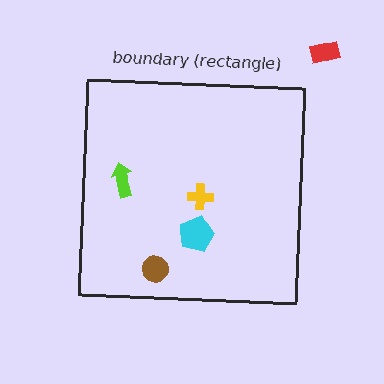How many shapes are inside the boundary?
4 inside, 1 outside.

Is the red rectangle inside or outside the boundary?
Outside.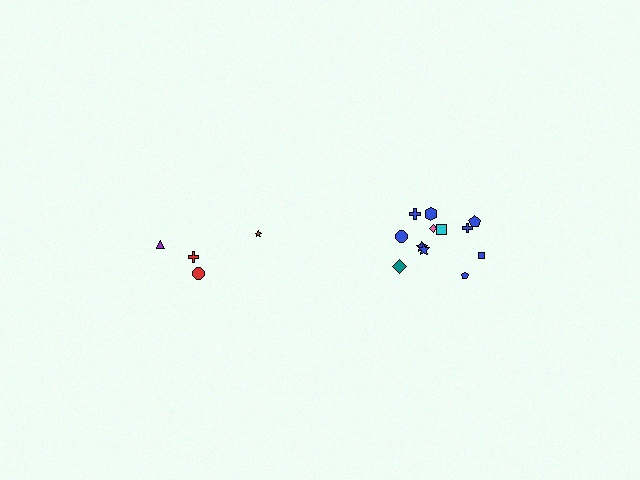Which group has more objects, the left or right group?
The right group.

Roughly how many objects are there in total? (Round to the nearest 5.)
Roughly 15 objects in total.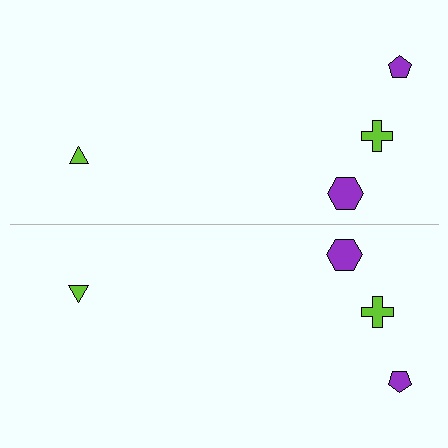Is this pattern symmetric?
Yes, this pattern has bilateral (reflection) symmetry.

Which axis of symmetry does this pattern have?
The pattern has a horizontal axis of symmetry running through the center of the image.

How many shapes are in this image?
There are 8 shapes in this image.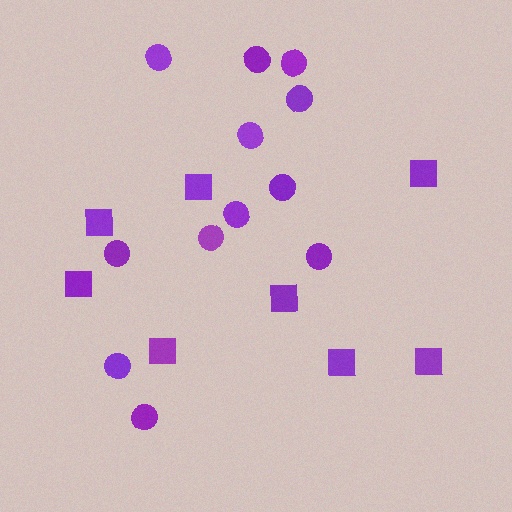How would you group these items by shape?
There are 2 groups: one group of circles (12) and one group of squares (8).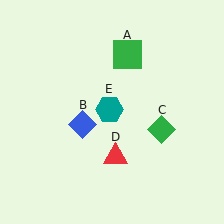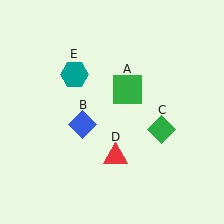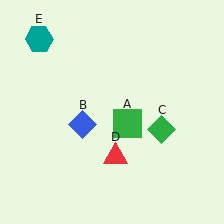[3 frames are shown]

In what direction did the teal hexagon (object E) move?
The teal hexagon (object E) moved up and to the left.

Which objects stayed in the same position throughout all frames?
Blue diamond (object B) and green diamond (object C) and red triangle (object D) remained stationary.